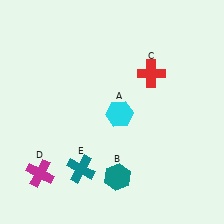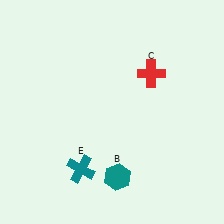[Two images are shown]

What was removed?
The cyan hexagon (A), the magenta cross (D) were removed in Image 2.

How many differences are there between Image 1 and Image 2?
There are 2 differences between the two images.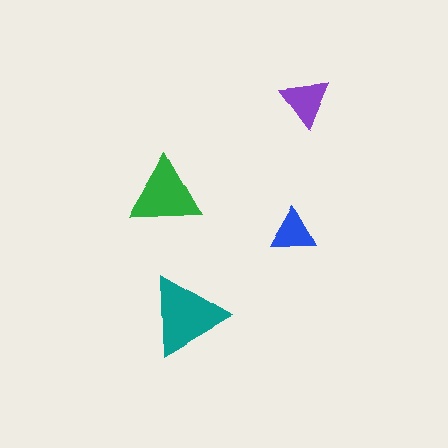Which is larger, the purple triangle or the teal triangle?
The teal one.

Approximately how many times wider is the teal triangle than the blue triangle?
About 2 times wider.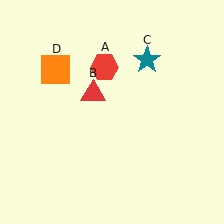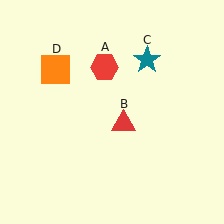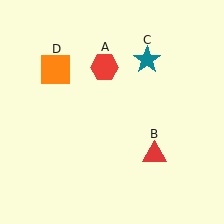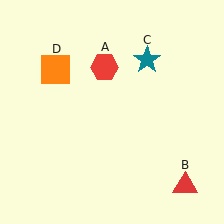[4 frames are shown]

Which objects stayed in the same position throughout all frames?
Red hexagon (object A) and teal star (object C) and orange square (object D) remained stationary.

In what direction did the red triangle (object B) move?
The red triangle (object B) moved down and to the right.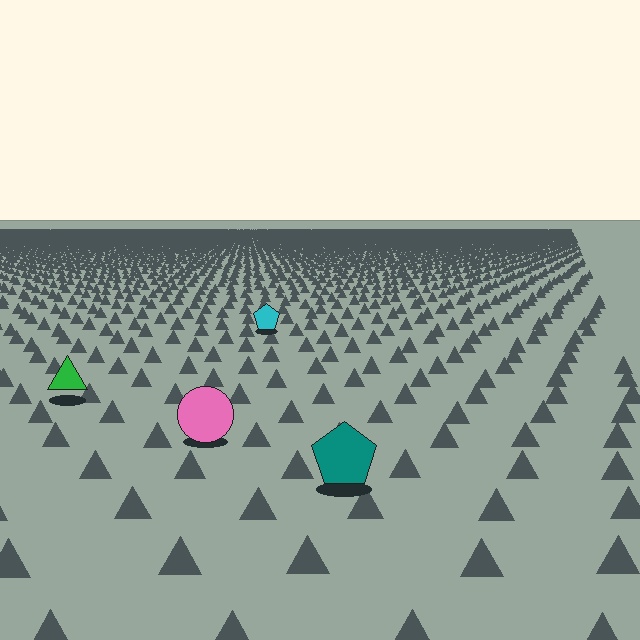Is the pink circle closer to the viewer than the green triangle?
Yes. The pink circle is closer — you can tell from the texture gradient: the ground texture is coarser near it.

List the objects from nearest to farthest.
From nearest to farthest: the teal pentagon, the pink circle, the green triangle, the cyan pentagon.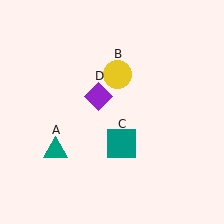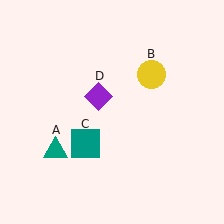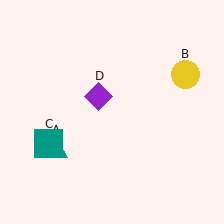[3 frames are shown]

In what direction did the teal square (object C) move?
The teal square (object C) moved left.